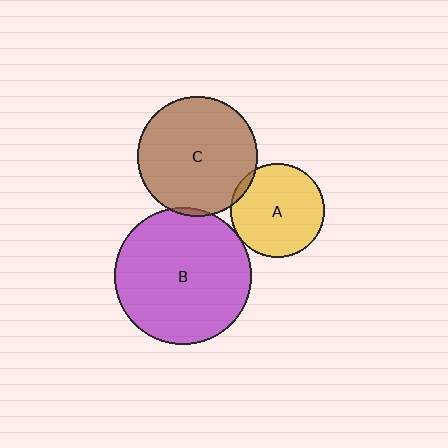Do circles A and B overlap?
Yes.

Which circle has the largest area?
Circle B (purple).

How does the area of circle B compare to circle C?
Approximately 1.3 times.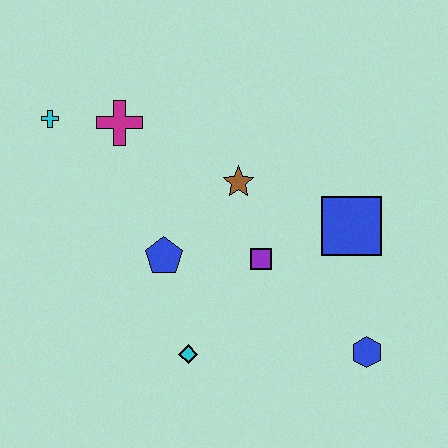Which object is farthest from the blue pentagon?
The blue hexagon is farthest from the blue pentagon.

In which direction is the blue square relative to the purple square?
The blue square is to the right of the purple square.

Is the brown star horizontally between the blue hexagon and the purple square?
No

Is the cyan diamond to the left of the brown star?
Yes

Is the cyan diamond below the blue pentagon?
Yes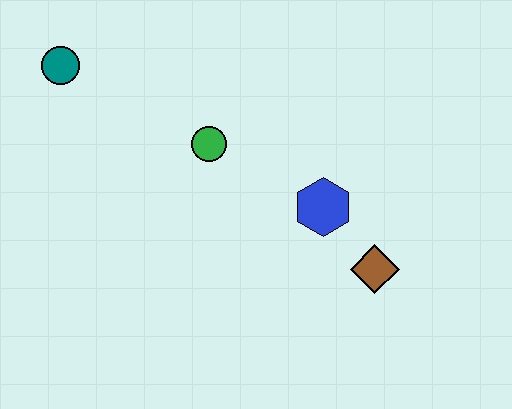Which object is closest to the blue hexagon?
The brown diamond is closest to the blue hexagon.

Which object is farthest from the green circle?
The brown diamond is farthest from the green circle.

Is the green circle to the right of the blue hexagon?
No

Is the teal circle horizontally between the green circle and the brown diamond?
No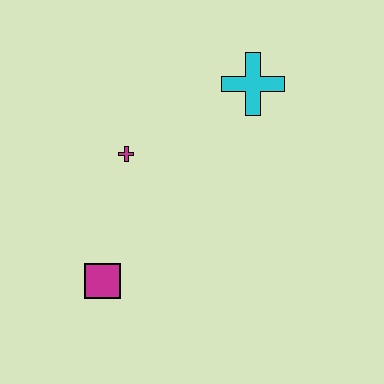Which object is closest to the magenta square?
The magenta cross is closest to the magenta square.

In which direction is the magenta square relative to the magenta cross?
The magenta square is below the magenta cross.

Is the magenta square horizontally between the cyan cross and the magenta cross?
No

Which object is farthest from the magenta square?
The cyan cross is farthest from the magenta square.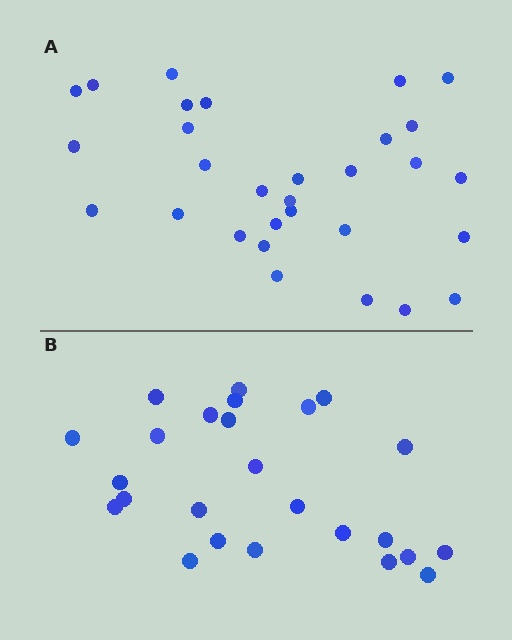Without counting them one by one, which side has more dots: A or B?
Region A (the top region) has more dots.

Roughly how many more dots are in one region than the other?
Region A has about 5 more dots than region B.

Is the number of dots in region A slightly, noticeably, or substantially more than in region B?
Region A has only slightly more — the two regions are fairly close. The ratio is roughly 1.2 to 1.